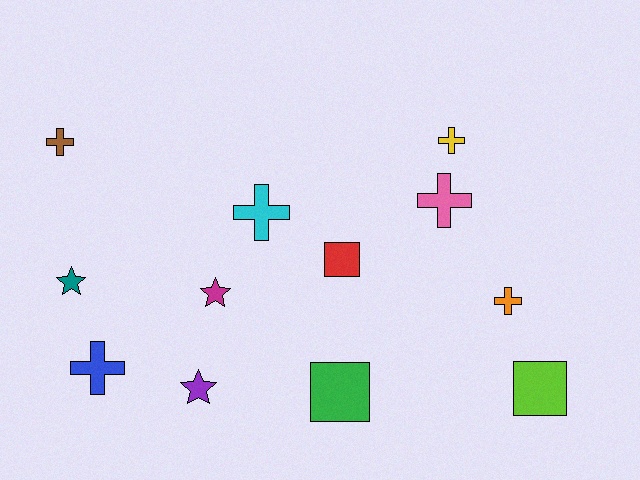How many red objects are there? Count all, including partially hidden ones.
There is 1 red object.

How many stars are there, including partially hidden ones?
There are 3 stars.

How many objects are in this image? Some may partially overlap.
There are 12 objects.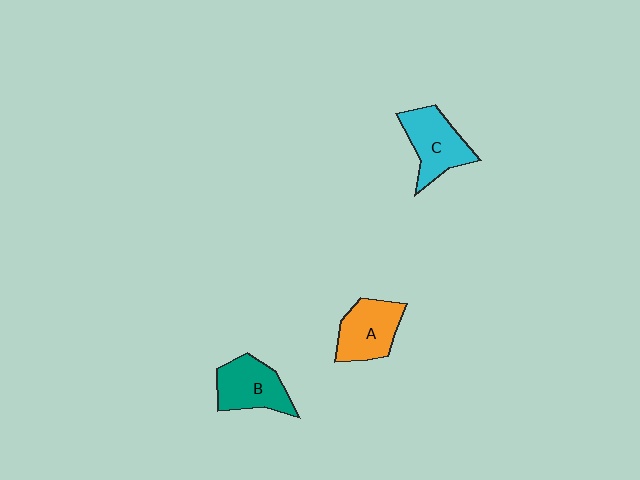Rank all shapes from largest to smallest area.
From largest to smallest: C (cyan), A (orange), B (teal).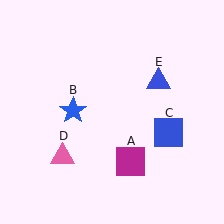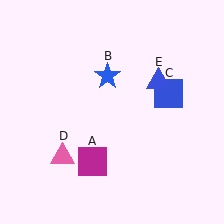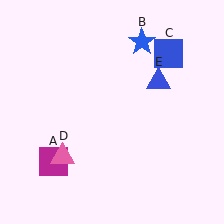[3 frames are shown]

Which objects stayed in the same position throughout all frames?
Pink triangle (object D) and blue triangle (object E) remained stationary.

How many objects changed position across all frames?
3 objects changed position: magenta square (object A), blue star (object B), blue square (object C).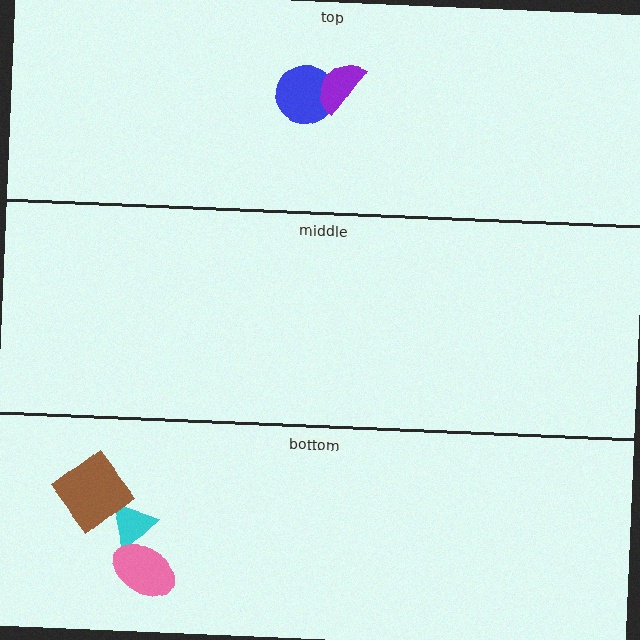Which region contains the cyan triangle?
The bottom region.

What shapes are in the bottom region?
The cyan triangle, the pink ellipse, the brown diamond.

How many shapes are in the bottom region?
3.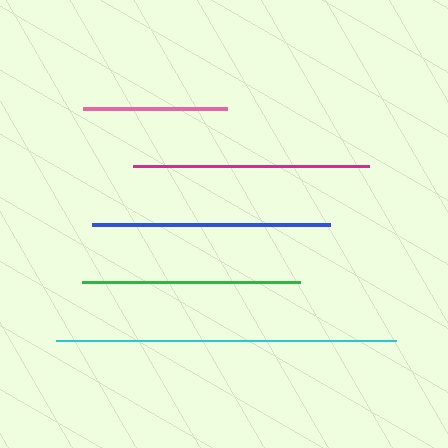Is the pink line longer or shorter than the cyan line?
The cyan line is longer than the pink line.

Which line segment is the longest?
The cyan line is the longest at approximately 340 pixels.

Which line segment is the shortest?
The pink line is the shortest at approximately 144 pixels.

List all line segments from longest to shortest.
From longest to shortest: cyan, blue, magenta, green, pink.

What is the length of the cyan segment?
The cyan segment is approximately 340 pixels long.